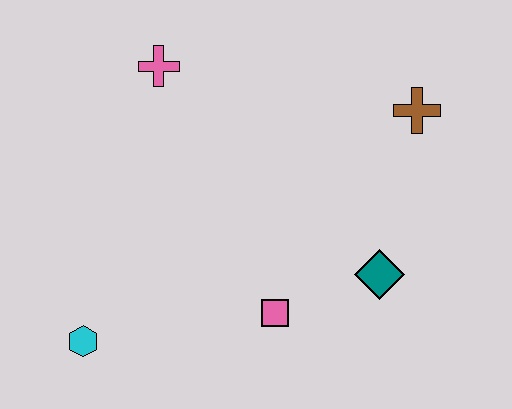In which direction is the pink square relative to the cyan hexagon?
The pink square is to the right of the cyan hexagon.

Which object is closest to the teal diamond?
The pink square is closest to the teal diamond.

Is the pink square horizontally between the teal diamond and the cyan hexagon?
Yes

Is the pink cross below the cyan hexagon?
No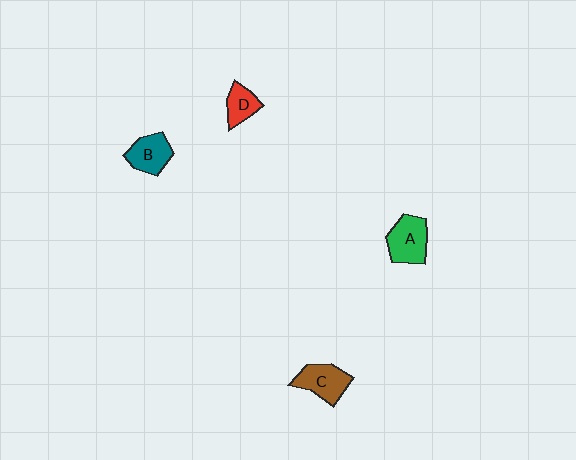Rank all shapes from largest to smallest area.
From largest to smallest: A (green), C (brown), B (teal), D (red).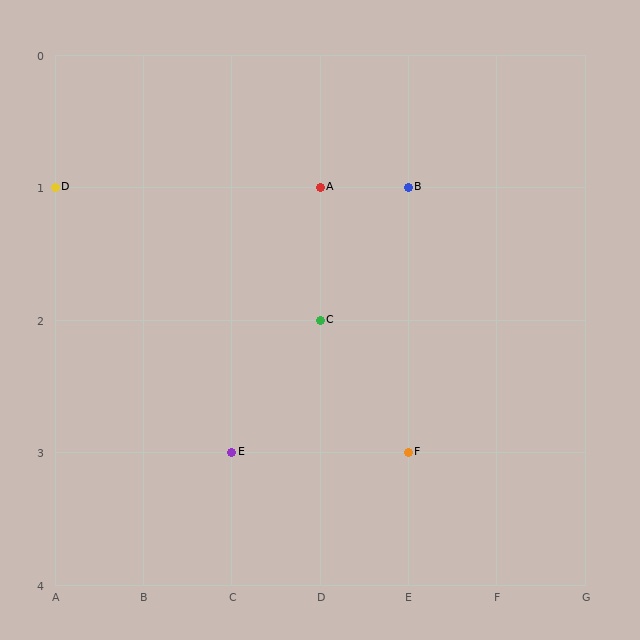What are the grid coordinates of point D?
Point D is at grid coordinates (A, 1).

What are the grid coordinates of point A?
Point A is at grid coordinates (D, 1).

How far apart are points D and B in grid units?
Points D and B are 4 columns apart.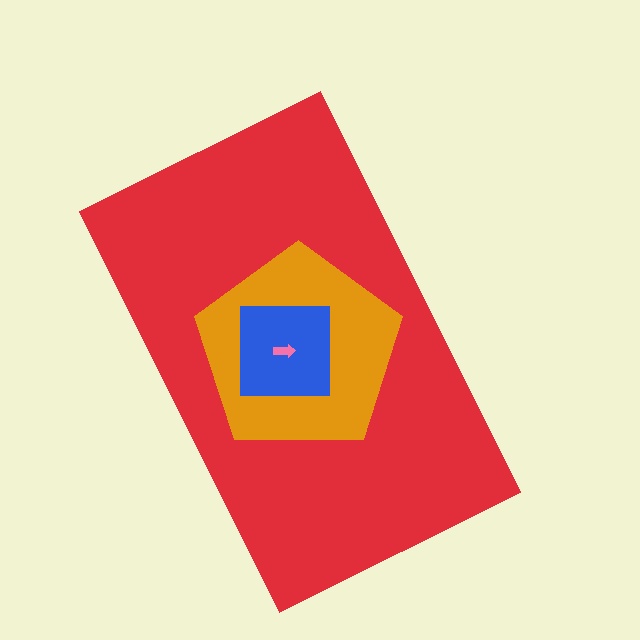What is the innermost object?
The pink arrow.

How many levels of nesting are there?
4.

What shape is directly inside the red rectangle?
The orange pentagon.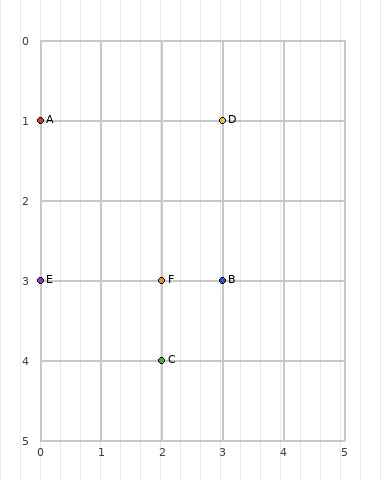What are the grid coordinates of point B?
Point B is at grid coordinates (3, 3).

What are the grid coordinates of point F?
Point F is at grid coordinates (2, 3).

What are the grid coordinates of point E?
Point E is at grid coordinates (0, 3).